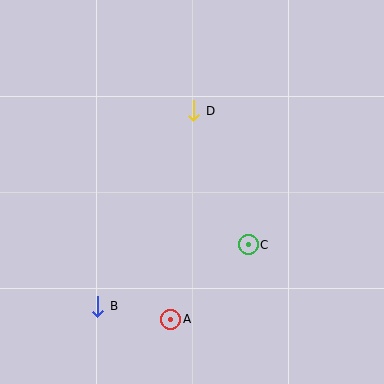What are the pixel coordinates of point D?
Point D is at (194, 111).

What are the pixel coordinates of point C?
Point C is at (248, 245).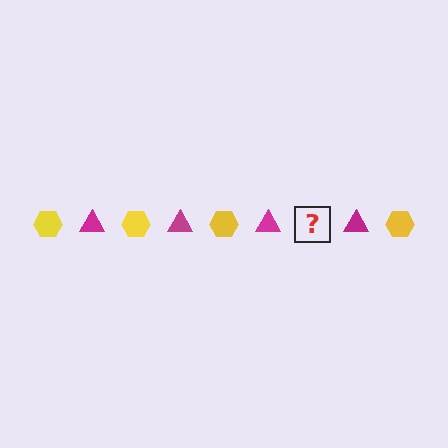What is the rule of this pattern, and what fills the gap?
The rule is that the pattern alternates between yellow hexagon and magenta triangle. The gap should be filled with a yellow hexagon.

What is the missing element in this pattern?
The missing element is a yellow hexagon.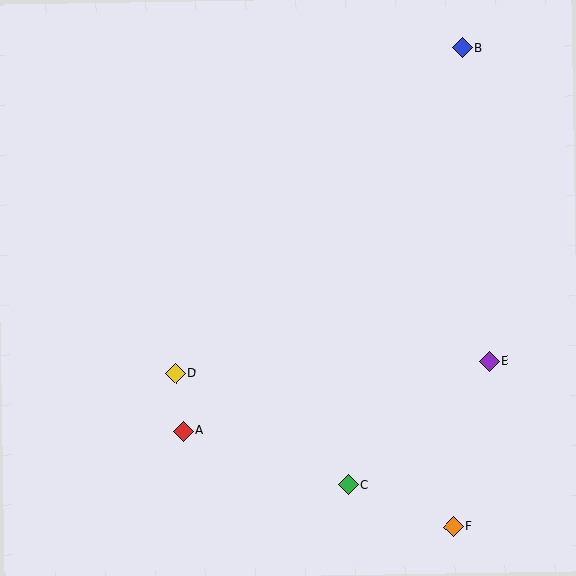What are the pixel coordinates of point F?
Point F is at (453, 527).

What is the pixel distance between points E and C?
The distance between E and C is 188 pixels.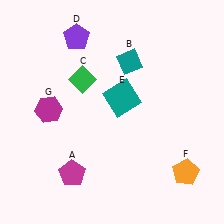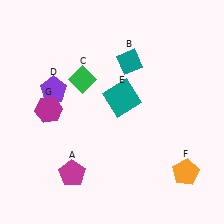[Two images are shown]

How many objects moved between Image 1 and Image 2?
1 object moved between the two images.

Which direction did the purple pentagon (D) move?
The purple pentagon (D) moved down.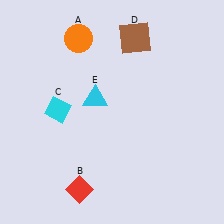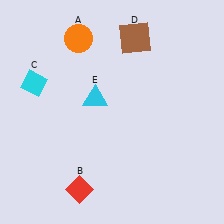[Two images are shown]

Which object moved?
The cyan diamond (C) moved up.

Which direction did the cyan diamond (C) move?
The cyan diamond (C) moved up.